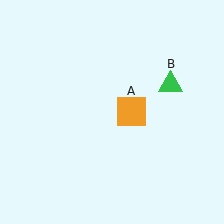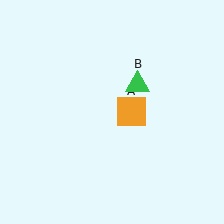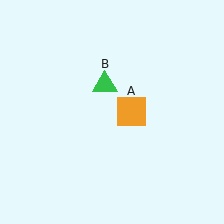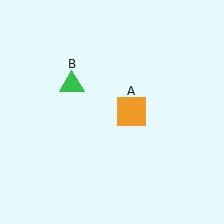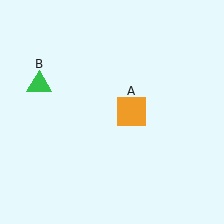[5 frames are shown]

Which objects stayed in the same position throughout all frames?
Orange square (object A) remained stationary.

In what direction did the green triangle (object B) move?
The green triangle (object B) moved left.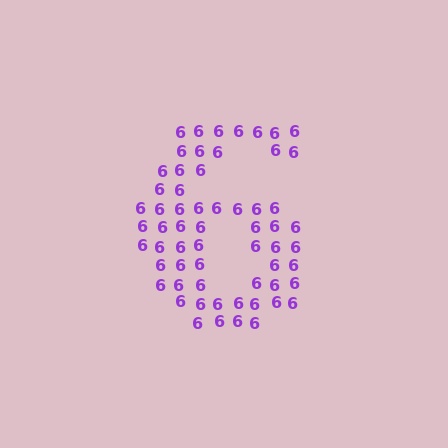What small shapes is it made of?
It is made of small digit 6's.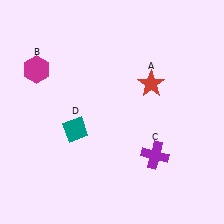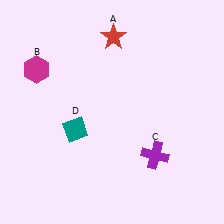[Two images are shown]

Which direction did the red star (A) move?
The red star (A) moved up.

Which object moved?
The red star (A) moved up.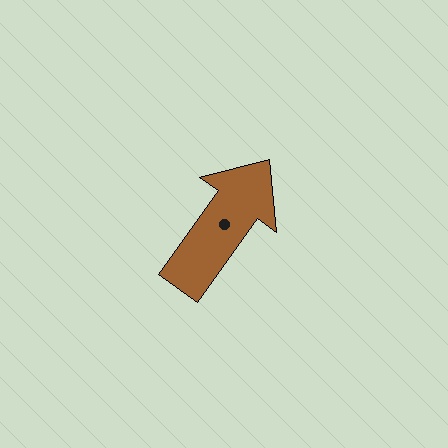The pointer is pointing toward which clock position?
Roughly 1 o'clock.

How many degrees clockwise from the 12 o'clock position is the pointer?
Approximately 36 degrees.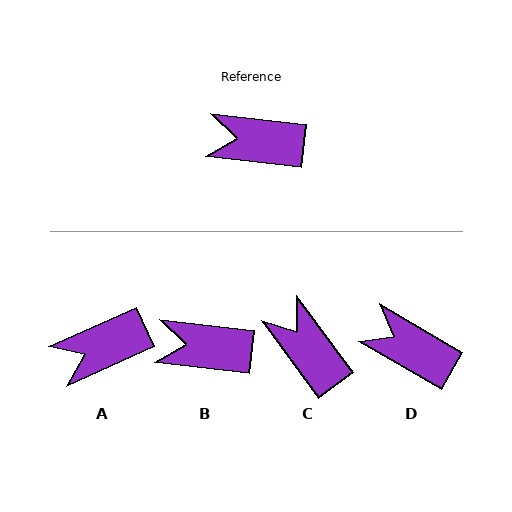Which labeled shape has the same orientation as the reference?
B.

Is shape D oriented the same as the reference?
No, it is off by about 24 degrees.